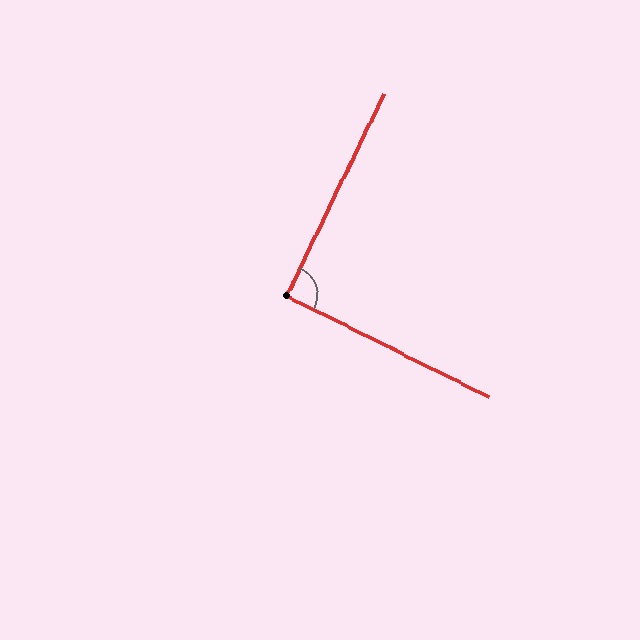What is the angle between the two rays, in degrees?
Approximately 91 degrees.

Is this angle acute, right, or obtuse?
It is approximately a right angle.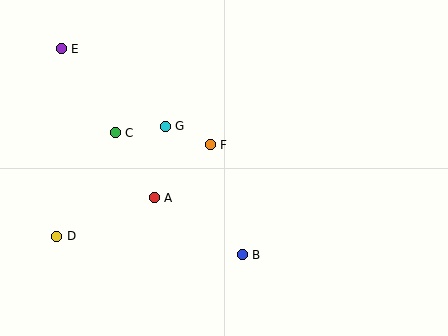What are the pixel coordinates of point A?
Point A is at (154, 198).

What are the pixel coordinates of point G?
Point G is at (165, 126).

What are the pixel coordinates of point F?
Point F is at (210, 145).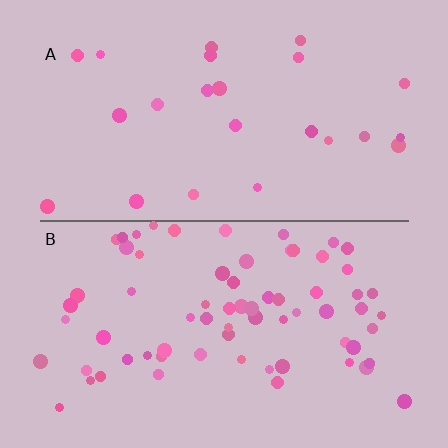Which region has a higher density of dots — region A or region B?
B (the bottom).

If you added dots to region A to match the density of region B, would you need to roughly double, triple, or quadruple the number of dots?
Approximately triple.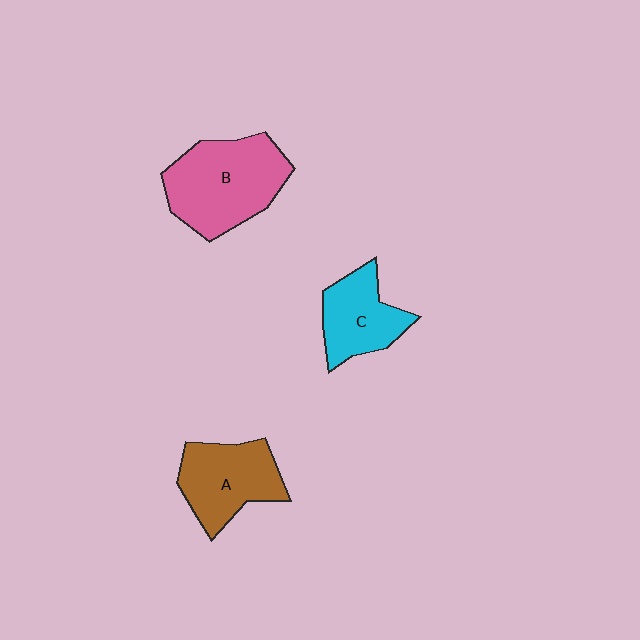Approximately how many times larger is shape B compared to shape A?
Approximately 1.3 times.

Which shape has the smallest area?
Shape C (cyan).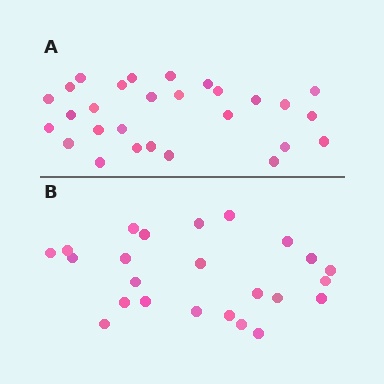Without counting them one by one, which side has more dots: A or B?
Region A (the top region) has more dots.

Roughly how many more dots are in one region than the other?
Region A has about 4 more dots than region B.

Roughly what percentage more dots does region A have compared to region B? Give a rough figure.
About 15% more.